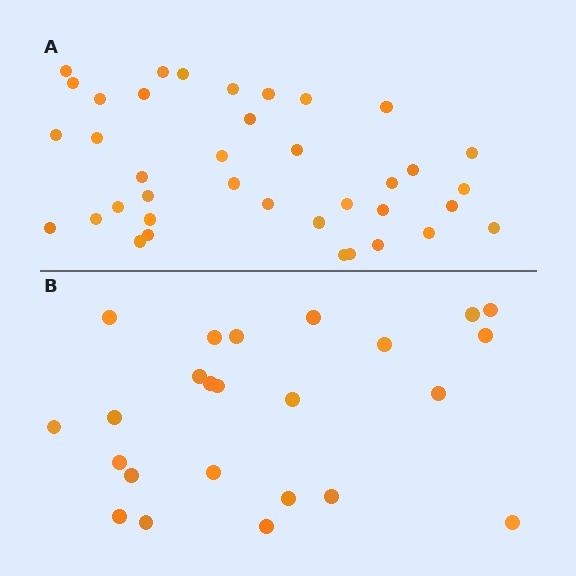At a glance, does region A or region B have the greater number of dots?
Region A (the top region) has more dots.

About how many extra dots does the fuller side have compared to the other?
Region A has approximately 15 more dots than region B.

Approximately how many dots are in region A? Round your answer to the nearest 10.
About 40 dots. (The exact count is 38, which rounds to 40.)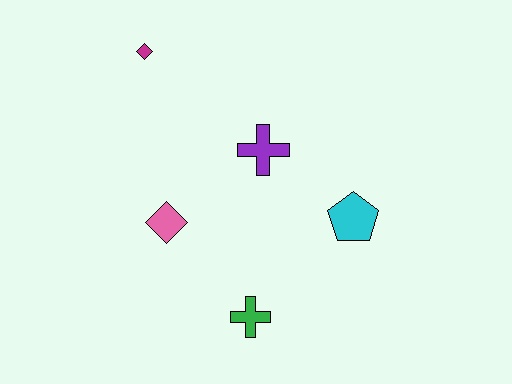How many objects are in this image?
There are 5 objects.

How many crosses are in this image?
There are 2 crosses.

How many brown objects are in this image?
There are no brown objects.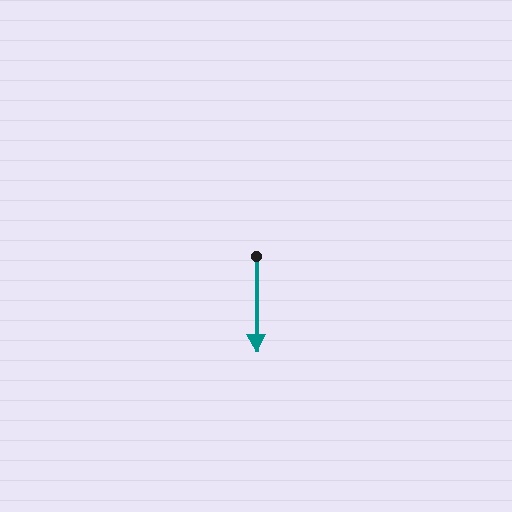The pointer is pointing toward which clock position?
Roughly 6 o'clock.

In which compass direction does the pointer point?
South.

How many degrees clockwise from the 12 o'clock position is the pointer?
Approximately 180 degrees.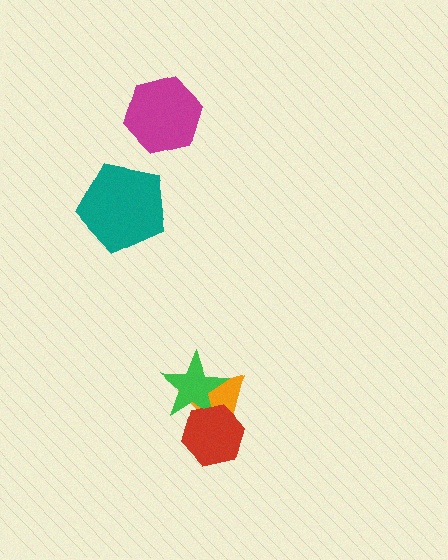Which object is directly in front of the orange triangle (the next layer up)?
The green star is directly in front of the orange triangle.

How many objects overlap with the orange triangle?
2 objects overlap with the orange triangle.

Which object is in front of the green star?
The red hexagon is in front of the green star.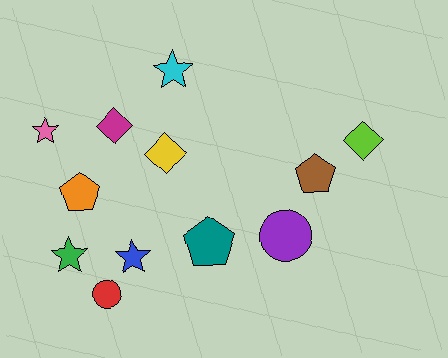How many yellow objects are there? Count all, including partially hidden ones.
There is 1 yellow object.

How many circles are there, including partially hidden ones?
There are 2 circles.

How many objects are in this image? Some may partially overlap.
There are 12 objects.